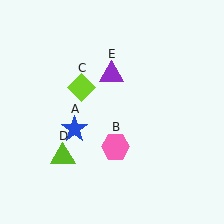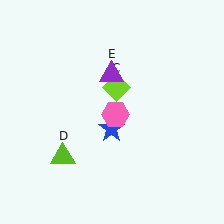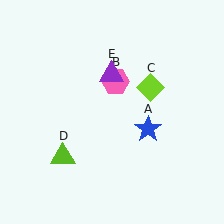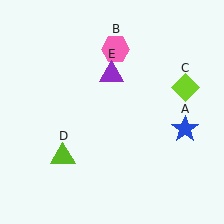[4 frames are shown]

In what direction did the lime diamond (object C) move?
The lime diamond (object C) moved right.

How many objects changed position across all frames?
3 objects changed position: blue star (object A), pink hexagon (object B), lime diamond (object C).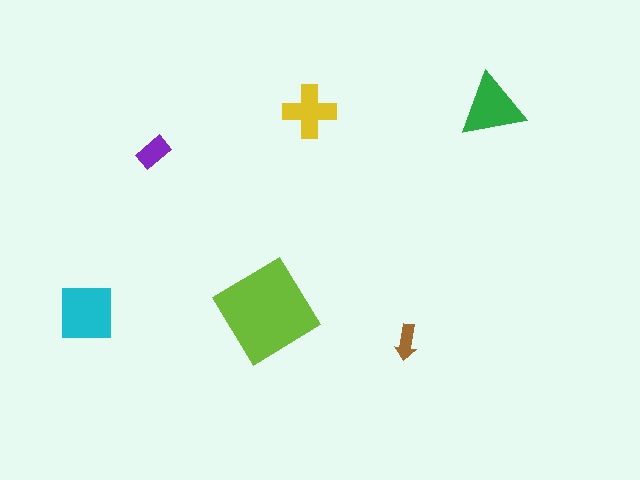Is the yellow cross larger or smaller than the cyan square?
Smaller.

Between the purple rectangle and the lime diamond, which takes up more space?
The lime diamond.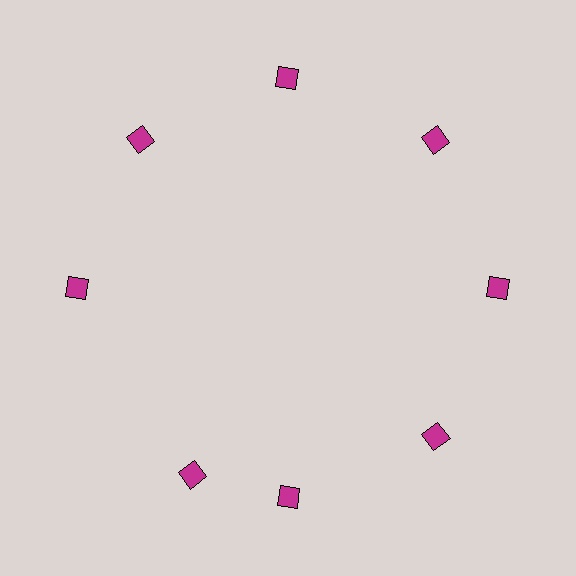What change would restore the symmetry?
The symmetry would be restored by rotating it back into even spacing with its neighbors so that all 8 diamonds sit at equal angles and equal distance from the center.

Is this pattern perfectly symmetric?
No. The 8 magenta diamonds are arranged in a ring, but one element near the 8 o'clock position is rotated out of alignment along the ring, breaking the 8-fold rotational symmetry.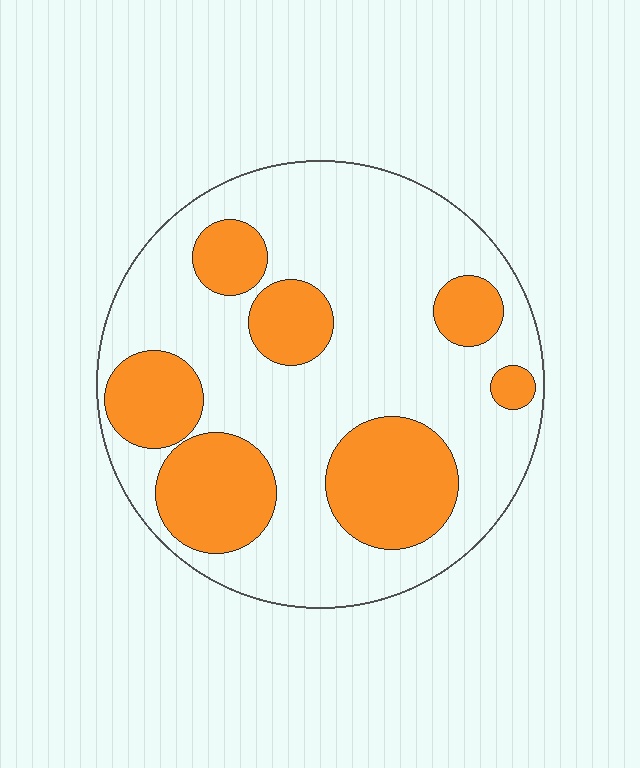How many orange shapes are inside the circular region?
7.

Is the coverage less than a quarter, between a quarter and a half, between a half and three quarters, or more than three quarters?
Between a quarter and a half.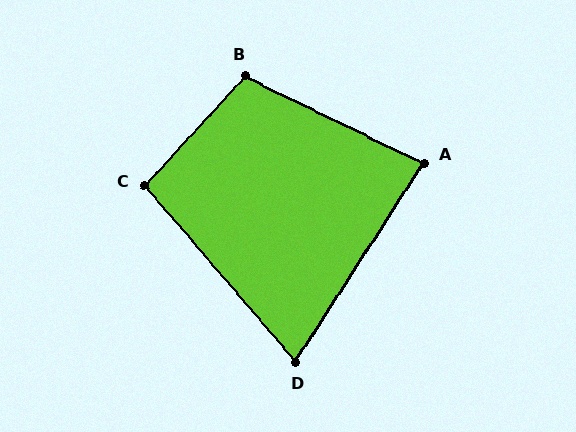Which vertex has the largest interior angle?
B, at approximately 106 degrees.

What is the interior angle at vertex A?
Approximately 83 degrees (acute).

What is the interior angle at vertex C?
Approximately 97 degrees (obtuse).